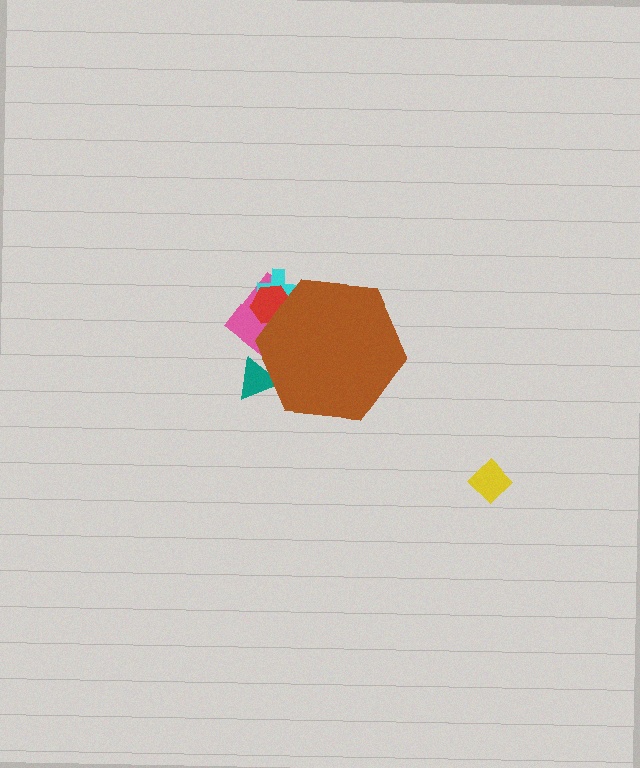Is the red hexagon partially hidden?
Yes, the red hexagon is partially hidden behind the brown hexagon.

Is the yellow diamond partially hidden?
No, the yellow diamond is fully visible.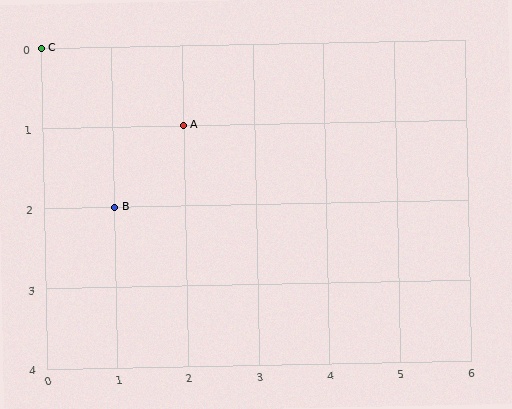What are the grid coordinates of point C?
Point C is at grid coordinates (0, 0).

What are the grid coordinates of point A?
Point A is at grid coordinates (2, 1).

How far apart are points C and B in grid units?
Points C and B are 1 column and 2 rows apart (about 2.2 grid units diagonally).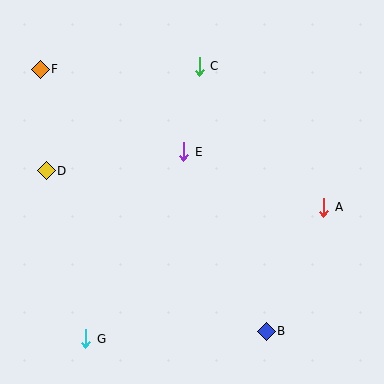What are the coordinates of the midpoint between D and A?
The midpoint between D and A is at (185, 189).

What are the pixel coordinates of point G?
Point G is at (86, 339).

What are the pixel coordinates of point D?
Point D is at (46, 171).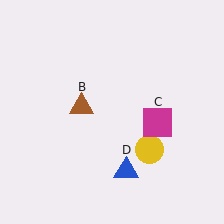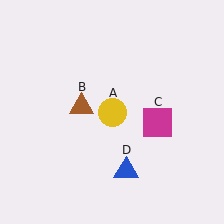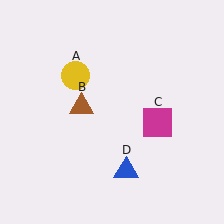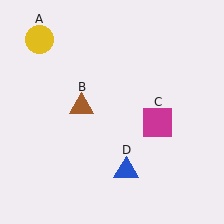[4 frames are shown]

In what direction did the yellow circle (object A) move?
The yellow circle (object A) moved up and to the left.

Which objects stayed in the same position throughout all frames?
Brown triangle (object B) and magenta square (object C) and blue triangle (object D) remained stationary.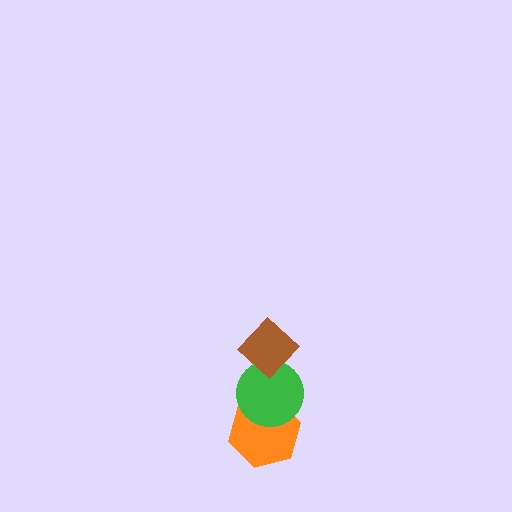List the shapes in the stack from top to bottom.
From top to bottom: the brown diamond, the green circle, the orange hexagon.